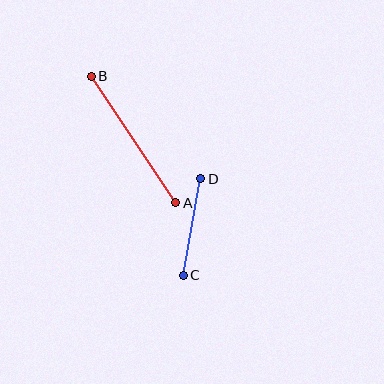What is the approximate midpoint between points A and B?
The midpoint is at approximately (134, 140) pixels.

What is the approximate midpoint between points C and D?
The midpoint is at approximately (192, 227) pixels.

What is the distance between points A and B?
The distance is approximately 152 pixels.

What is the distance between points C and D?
The distance is approximately 98 pixels.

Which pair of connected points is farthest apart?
Points A and B are farthest apart.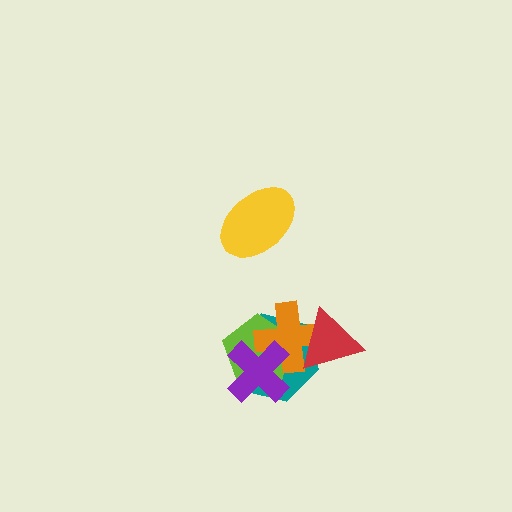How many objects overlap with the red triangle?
2 objects overlap with the red triangle.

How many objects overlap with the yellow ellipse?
0 objects overlap with the yellow ellipse.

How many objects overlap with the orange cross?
4 objects overlap with the orange cross.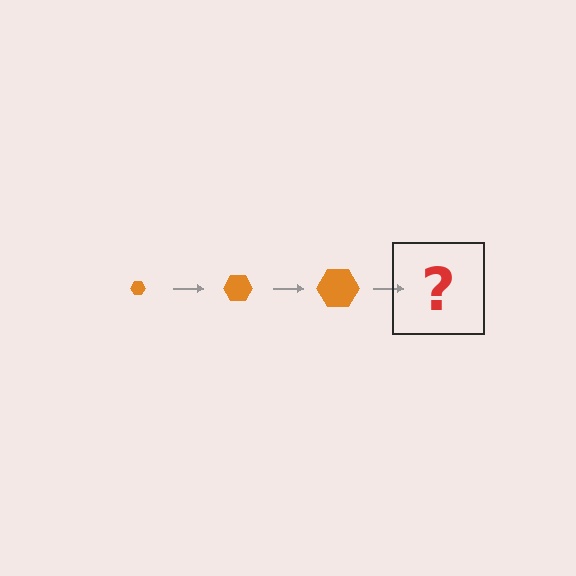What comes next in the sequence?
The next element should be an orange hexagon, larger than the previous one.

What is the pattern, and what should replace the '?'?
The pattern is that the hexagon gets progressively larger each step. The '?' should be an orange hexagon, larger than the previous one.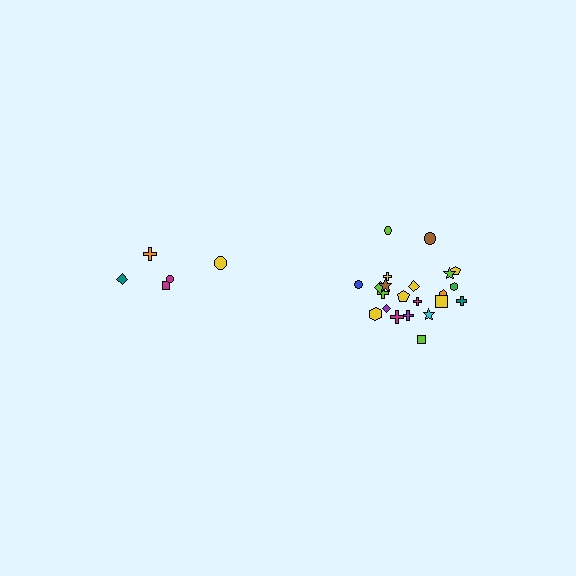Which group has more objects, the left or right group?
The right group.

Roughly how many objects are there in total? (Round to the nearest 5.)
Roughly 25 objects in total.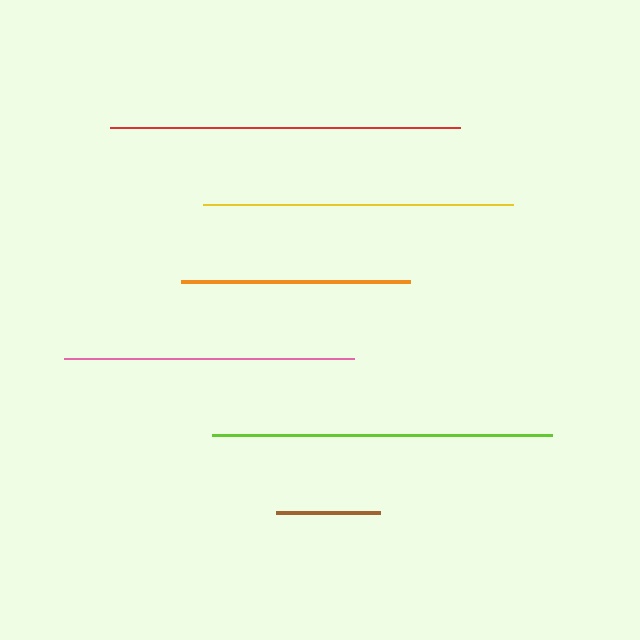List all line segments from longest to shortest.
From longest to shortest: red, lime, yellow, pink, orange, brown.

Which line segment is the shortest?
The brown line is the shortest at approximately 104 pixels.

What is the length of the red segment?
The red segment is approximately 350 pixels long.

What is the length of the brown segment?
The brown segment is approximately 104 pixels long.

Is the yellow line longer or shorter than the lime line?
The lime line is longer than the yellow line.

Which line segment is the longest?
The red line is the longest at approximately 350 pixels.